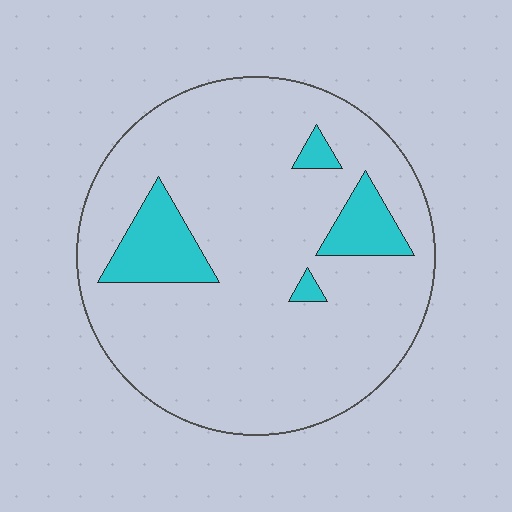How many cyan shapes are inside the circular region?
4.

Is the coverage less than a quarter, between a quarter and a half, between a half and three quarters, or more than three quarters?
Less than a quarter.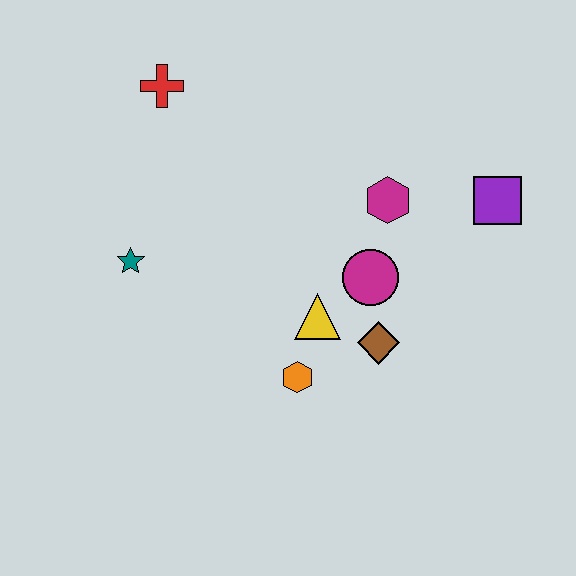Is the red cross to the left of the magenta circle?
Yes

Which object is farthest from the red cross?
The purple square is farthest from the red cross.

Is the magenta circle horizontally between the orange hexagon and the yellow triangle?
No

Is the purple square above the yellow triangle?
Yes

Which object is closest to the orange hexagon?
The yellow triangle is closest to the orange hexagon.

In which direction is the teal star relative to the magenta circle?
The teal star is to the left of the magenta circle.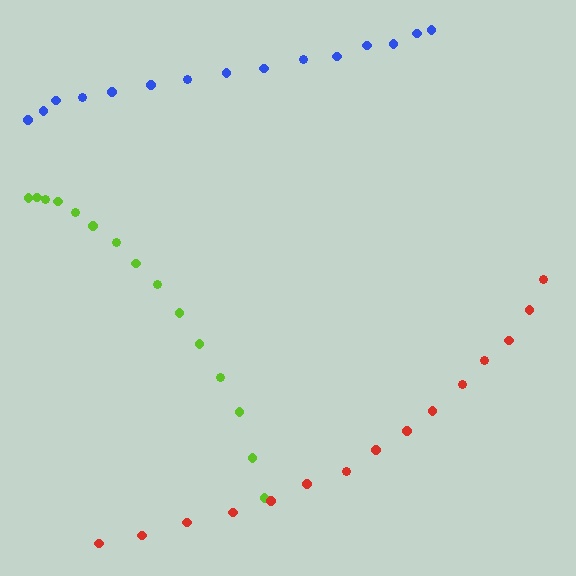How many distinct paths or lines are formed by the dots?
There are 3 distinct paths.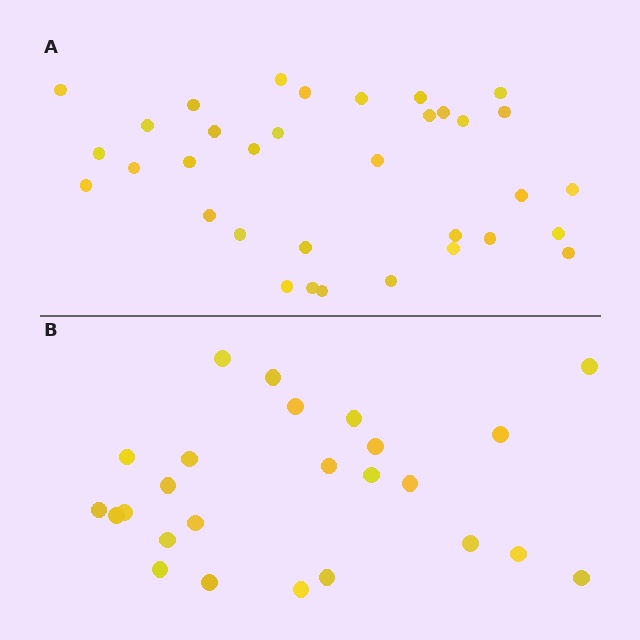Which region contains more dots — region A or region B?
Region A (the top region) has more dots.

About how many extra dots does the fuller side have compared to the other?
Region A has roughly 8 or so more dots than region B.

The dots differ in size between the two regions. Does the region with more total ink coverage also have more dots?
No. Region B has more total ink coverage because its dots are larger, but region A actually contains more individual dots. Total area can be misleading — the number of items is what matters here.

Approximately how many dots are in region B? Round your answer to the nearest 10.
About 20 dots. (The exact count is 25, which rounds to 20.)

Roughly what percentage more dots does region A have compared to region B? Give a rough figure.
About 35% more.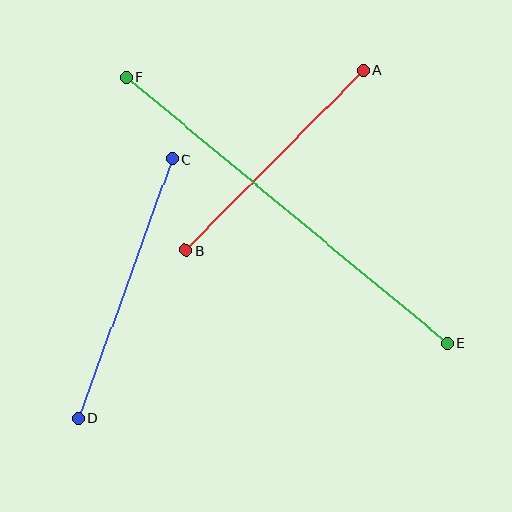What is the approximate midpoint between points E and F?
The midpoint is at approximately (287, 210) pixels.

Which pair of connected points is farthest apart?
Points E and F are farthest apart.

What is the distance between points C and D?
The distance is approximately 275 pixels.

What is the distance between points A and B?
The distance is approximately 253 pixels.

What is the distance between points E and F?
The distance is approximately 417 pixels.